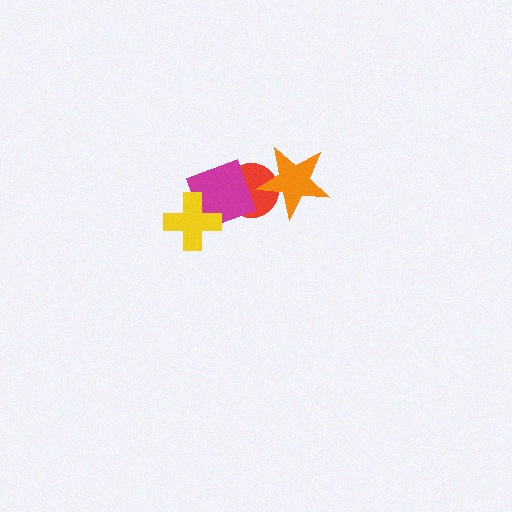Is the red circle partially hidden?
Yes, it is partially covered by another shape.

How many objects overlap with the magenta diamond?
2 objects overlap with the magenta diamond.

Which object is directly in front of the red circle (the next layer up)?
The orange star is directly in front of the red circle.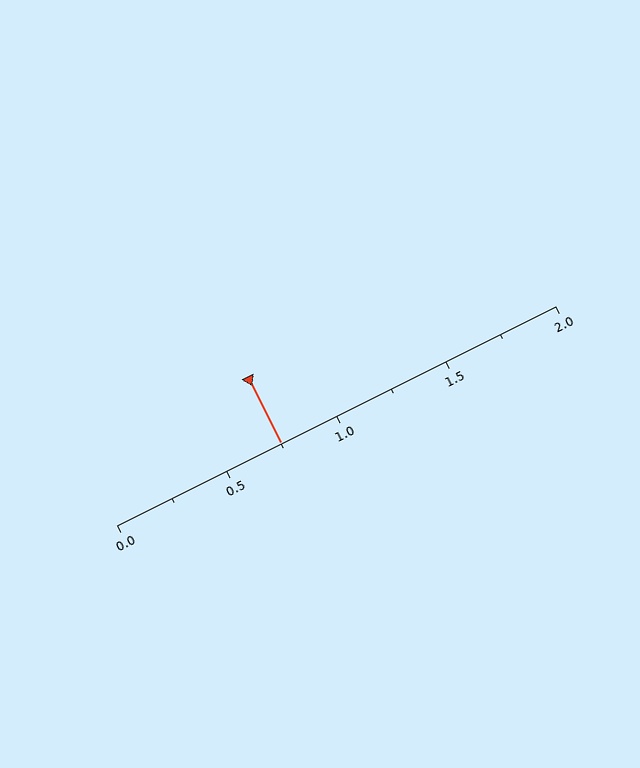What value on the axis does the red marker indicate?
The marker indicates approximately 0.75.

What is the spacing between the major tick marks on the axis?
The major ticks are spaced 0.5 apart.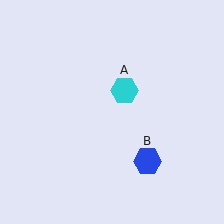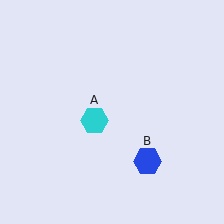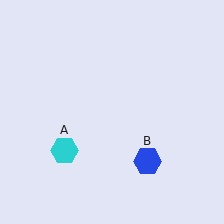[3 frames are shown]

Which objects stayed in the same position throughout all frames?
Blue hexagon (object B) remained stationary.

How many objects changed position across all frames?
1 object changed position: cyan hexagon (object A).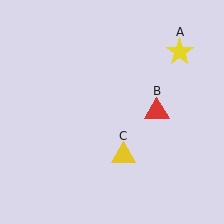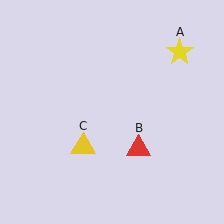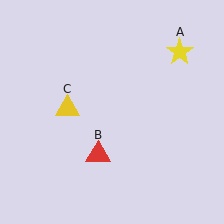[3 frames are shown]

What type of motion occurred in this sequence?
The red triangle (object B), yellow triangle (object C) rotated clockwise around the center of the scene.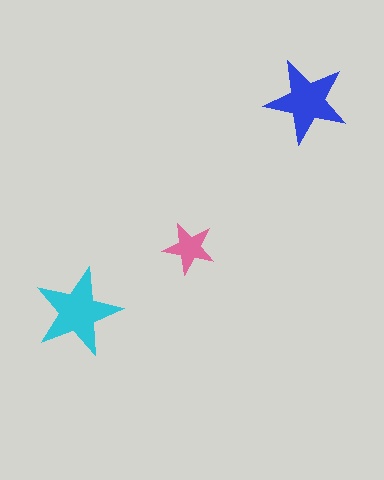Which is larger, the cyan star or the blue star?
The cyan one.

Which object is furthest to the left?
The cyan star is leftmost.